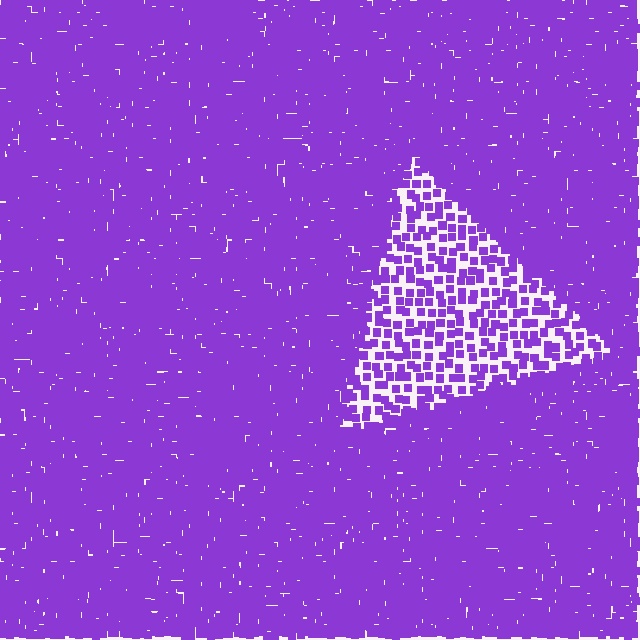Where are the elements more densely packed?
The elements are more densely packed outside the triangle boundary.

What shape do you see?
I see a triangle.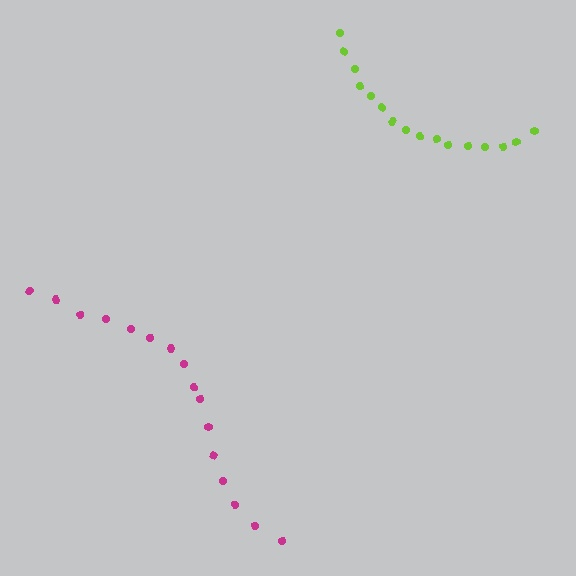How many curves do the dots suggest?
There are 2 distinct paths.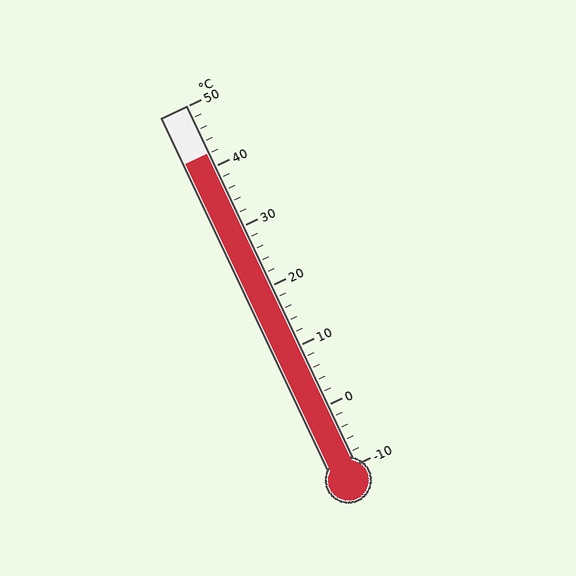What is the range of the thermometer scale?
The thermometer scale ranges from -10°C to 50°C.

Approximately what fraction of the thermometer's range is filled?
The thermometer is filled to approximately 85% of its range.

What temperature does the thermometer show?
The thermometer shows approximately 42°C.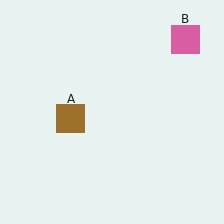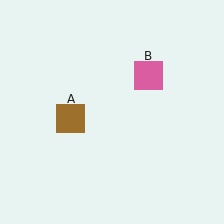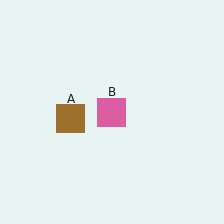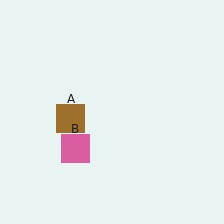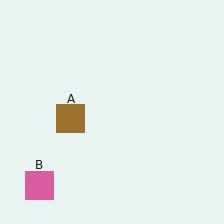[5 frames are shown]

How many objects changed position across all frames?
1 object changed position: pink square (object B).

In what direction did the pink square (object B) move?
The pink square (object B) moved down and to the left.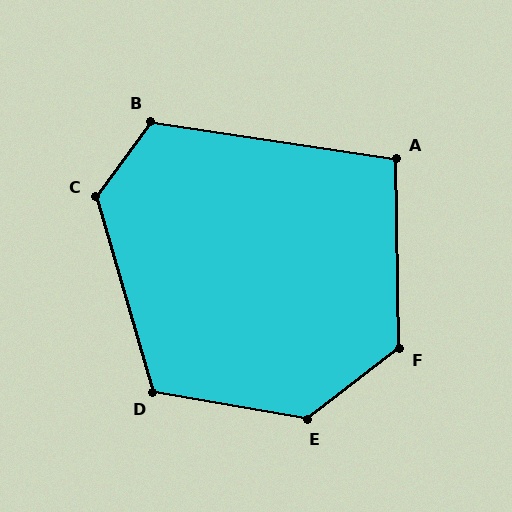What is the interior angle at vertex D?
Approximately 116 degrees (obtuse).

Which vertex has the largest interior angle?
E, at approximately 133 degrees.